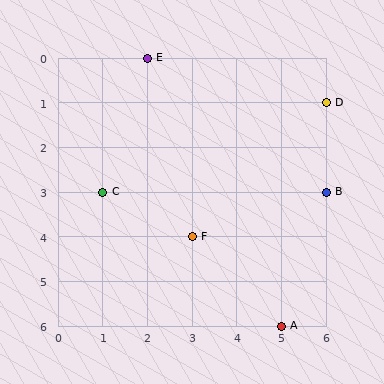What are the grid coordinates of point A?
Point A is at grid coordinates (5, 6).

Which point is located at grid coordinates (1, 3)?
Point C is at (1, 3).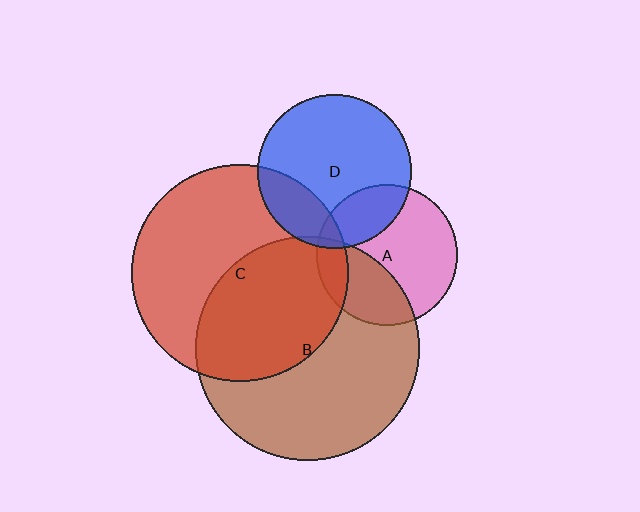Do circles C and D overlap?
Yes.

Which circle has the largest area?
Circle B (brown).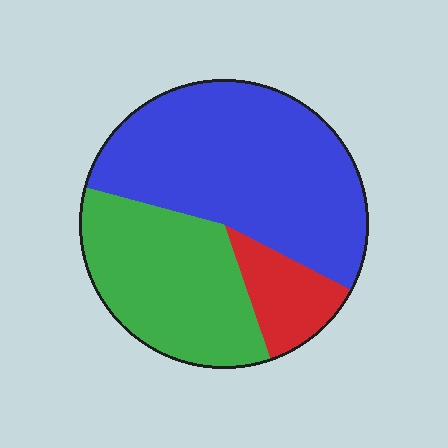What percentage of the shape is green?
Green takes up between a quarter and a half of the shape.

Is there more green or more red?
Green.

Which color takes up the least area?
Red, at roughly 10%.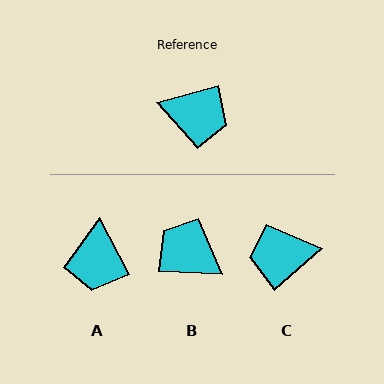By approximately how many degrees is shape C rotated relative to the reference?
Approximately 155 degrees clockwise.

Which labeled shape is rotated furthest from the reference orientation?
B, about 161 degrees away.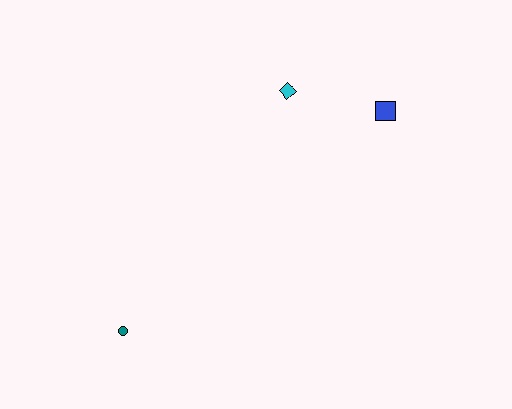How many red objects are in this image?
There are no red objects.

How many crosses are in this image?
There are no crosses.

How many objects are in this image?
There are 3 objects.